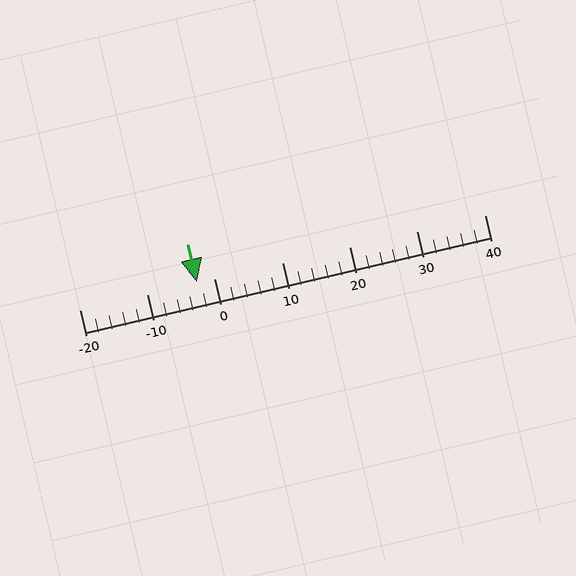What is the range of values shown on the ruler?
The ruler shows values from -20 to 40.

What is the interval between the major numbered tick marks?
The major tick marks are spaced 10 units apart.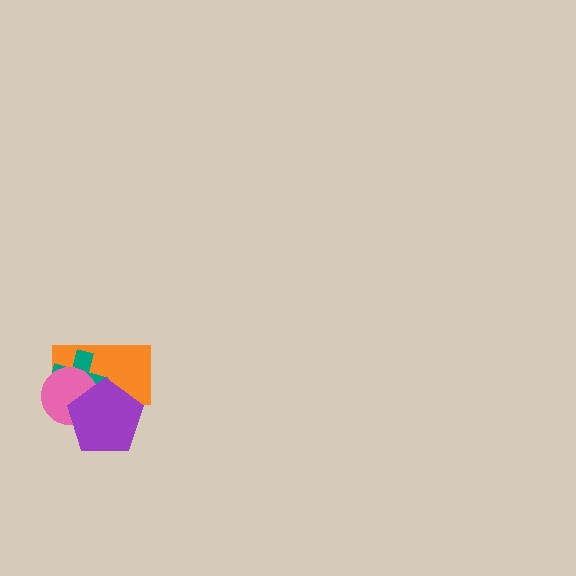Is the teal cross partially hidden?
Yes, it is partially covered by another shape.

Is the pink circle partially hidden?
Yes, it is partially covered by another shape.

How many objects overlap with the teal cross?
3 objects overlap with the teal cross.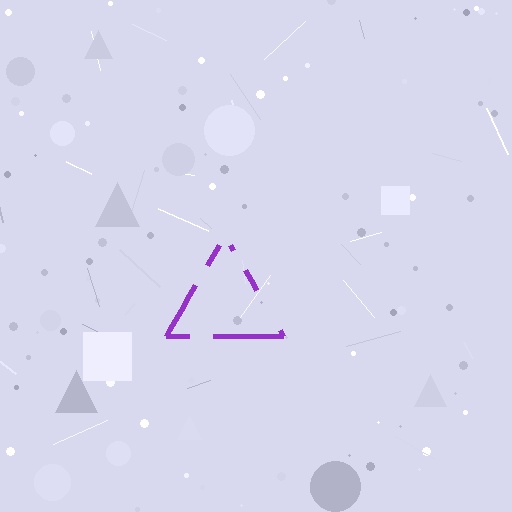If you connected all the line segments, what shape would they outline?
They would outline a triangle.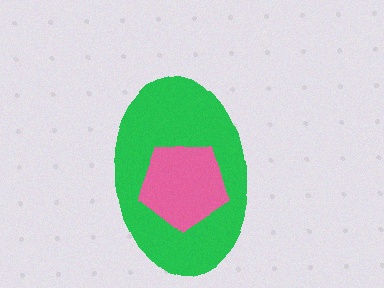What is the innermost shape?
The pink pentagon.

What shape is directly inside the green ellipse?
The pink pentagon.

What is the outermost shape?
The green ellipse.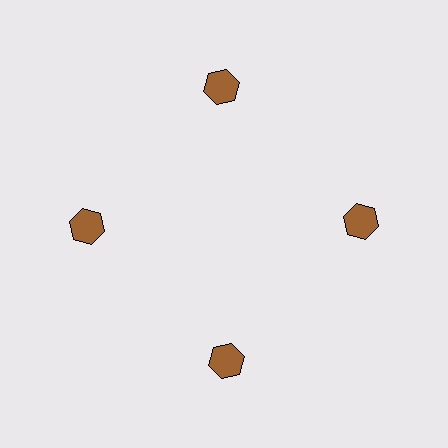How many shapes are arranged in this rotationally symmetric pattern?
There are 4 shapes, arranged in 4 groups of 1.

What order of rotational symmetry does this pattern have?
This pattern has 4-fold rotational symmetry.